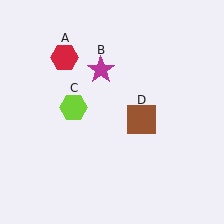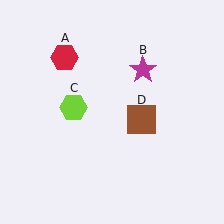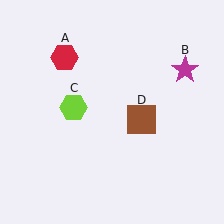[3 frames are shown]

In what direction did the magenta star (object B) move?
The magenta star (object B) moved right.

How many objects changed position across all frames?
1 object changed position: magenta star (object B).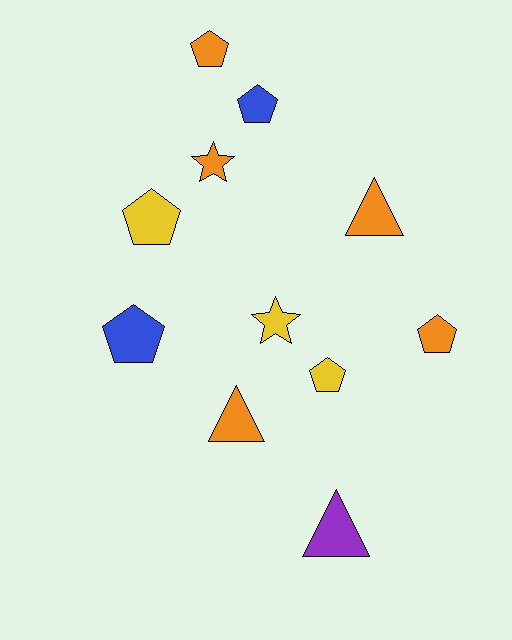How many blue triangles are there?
There are no blue triangles.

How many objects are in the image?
There are 11 objects.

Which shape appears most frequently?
Pentagon, with 6 objects.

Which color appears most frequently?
Orange, with 5 objects.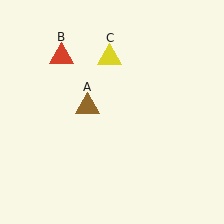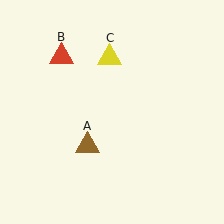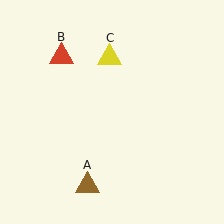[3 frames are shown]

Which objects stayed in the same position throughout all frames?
Red triangle (object B) and yellow triangle (object C) remained stationary.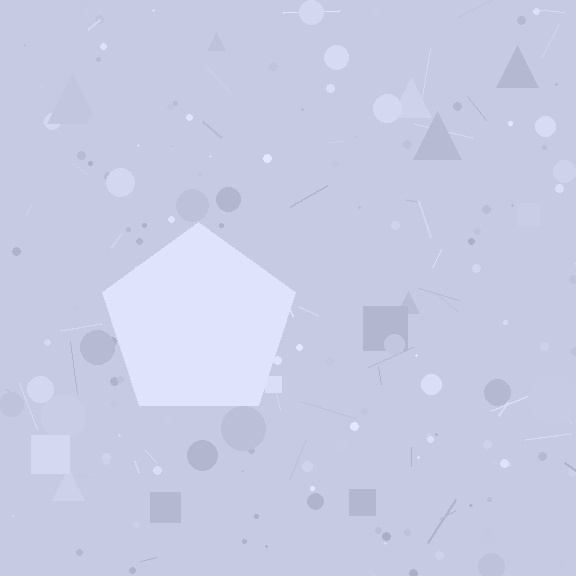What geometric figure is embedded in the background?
A pentagon is embedded in the background.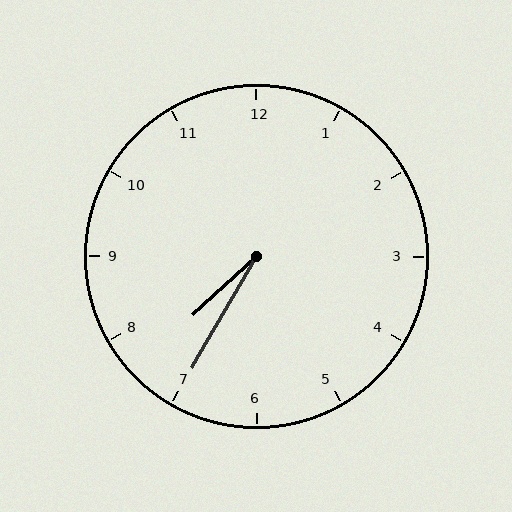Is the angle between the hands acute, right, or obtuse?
It is acute.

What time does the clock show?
7:35.